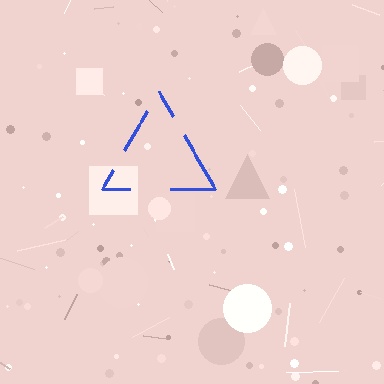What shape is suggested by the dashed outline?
The dashed outline suggests a triangle.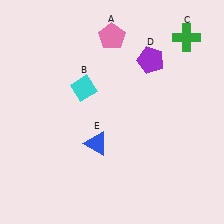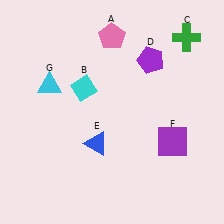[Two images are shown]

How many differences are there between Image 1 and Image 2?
There are 2 differences between the two images.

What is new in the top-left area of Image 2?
A cyan triangle (G) was added in the top-left area of Image 2.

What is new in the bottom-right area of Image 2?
A purple square (F) was added in the bottom-right area of Image 2.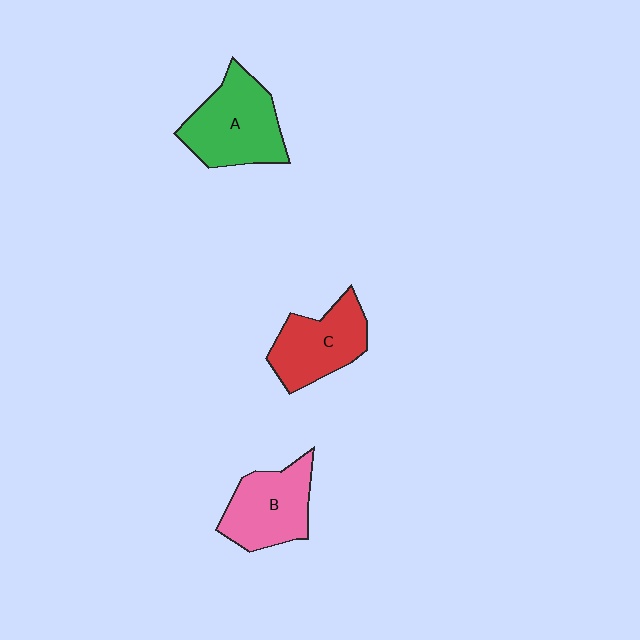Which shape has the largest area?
Shape A (green).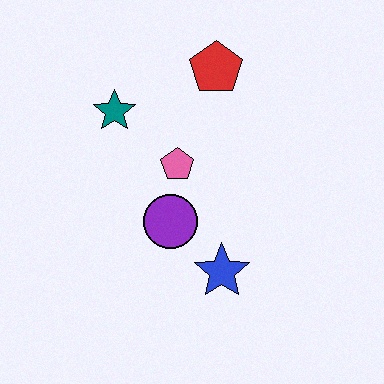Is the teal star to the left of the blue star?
Yes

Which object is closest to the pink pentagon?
The purple circle is closest to the pink pentagon.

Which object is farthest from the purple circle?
The red pentagon is farthest from the purple circle.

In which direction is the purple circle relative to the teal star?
The purple circle is below the teal star.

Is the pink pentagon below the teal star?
Yes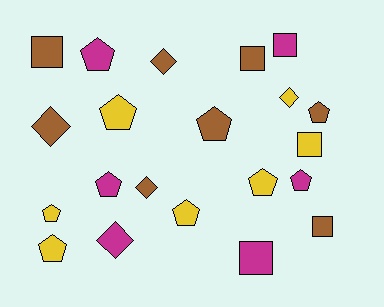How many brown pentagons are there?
There are 2 brown pentagons.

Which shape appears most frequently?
Pentagon, with 10 objects.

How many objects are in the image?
There are 21 objects.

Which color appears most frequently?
Brown, with 8 objects.